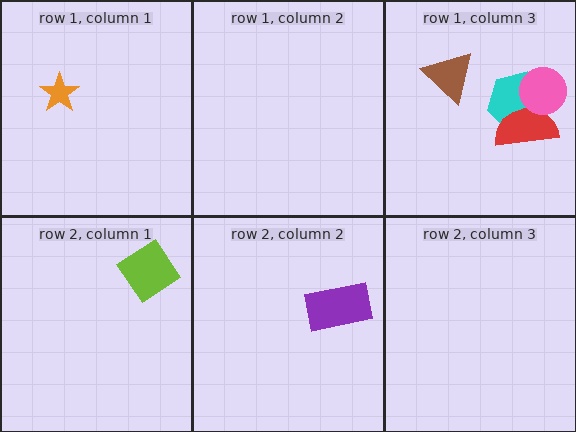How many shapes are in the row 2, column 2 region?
1.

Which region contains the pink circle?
The row 1, column 3 region.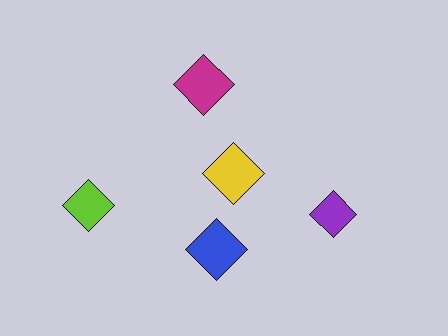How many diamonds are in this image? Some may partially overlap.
There are 5 diamonds.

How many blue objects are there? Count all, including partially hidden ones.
There is 1 blue object.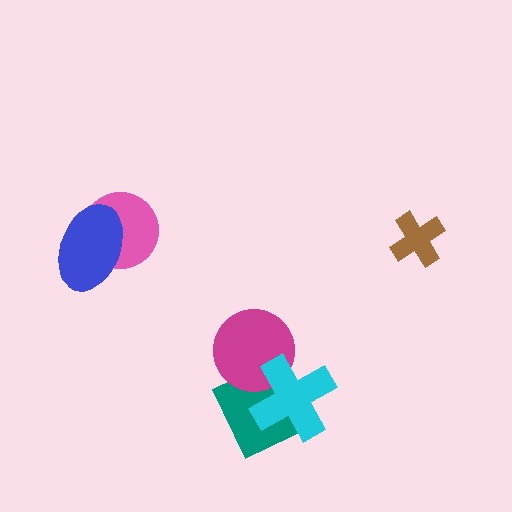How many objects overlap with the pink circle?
1 object overlaps with the pink circle.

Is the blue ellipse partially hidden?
No, no other shape covers it.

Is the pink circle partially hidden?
Yes, it is partially covered by another shape.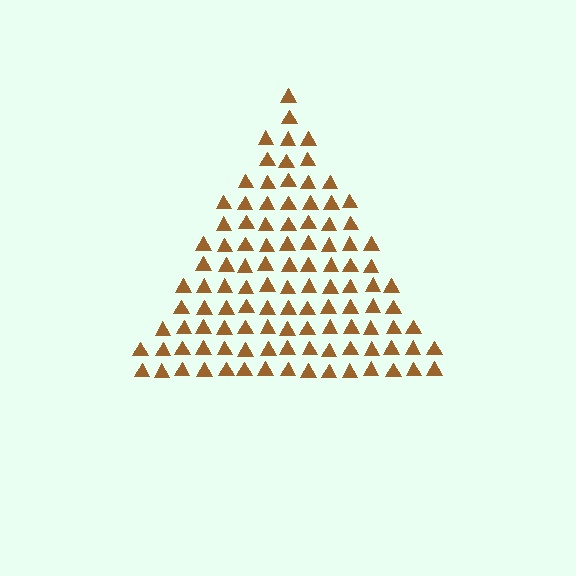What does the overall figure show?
The overall figure shows a triangle.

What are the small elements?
The small elements are triangles.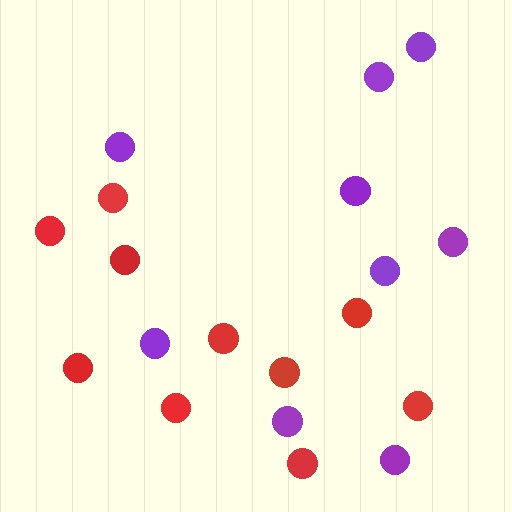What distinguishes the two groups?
There are 2 groups: one group of red circles (10) and one group of purple circles (9).